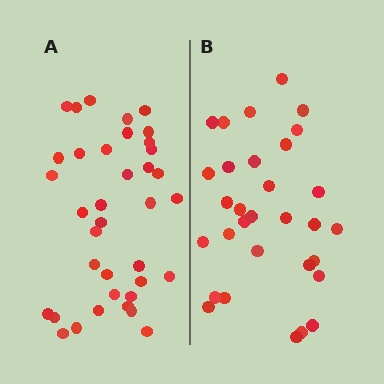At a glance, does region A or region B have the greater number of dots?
Region A (the left region) has more dots.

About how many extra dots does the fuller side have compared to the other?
Region A has about 6 more dots than region B.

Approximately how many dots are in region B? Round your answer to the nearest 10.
About 30 dots. (The exact count is 31, which rounds to 30.)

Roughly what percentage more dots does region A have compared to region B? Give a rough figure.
About 20% more.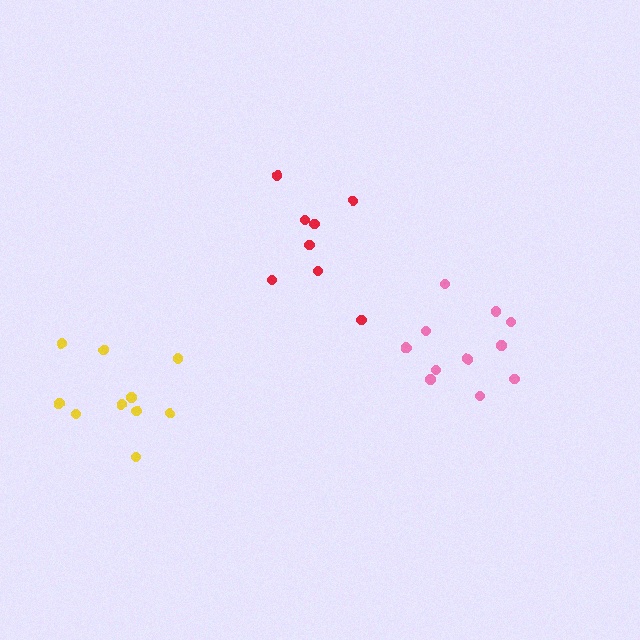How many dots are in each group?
Group 1: 8 dots, Group 2: 11 dots, Group 3: 10 dots (29 total).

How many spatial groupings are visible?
There are 3 spatial groupings.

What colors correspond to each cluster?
The clusters are colored: red, pink, yellow.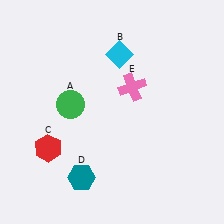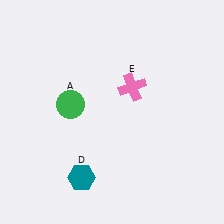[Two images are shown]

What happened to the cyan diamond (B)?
The cyan diamond (B) was removed in Image 2. It was in the top-right area of Image 1.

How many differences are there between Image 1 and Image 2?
There are 2 differences between the two images.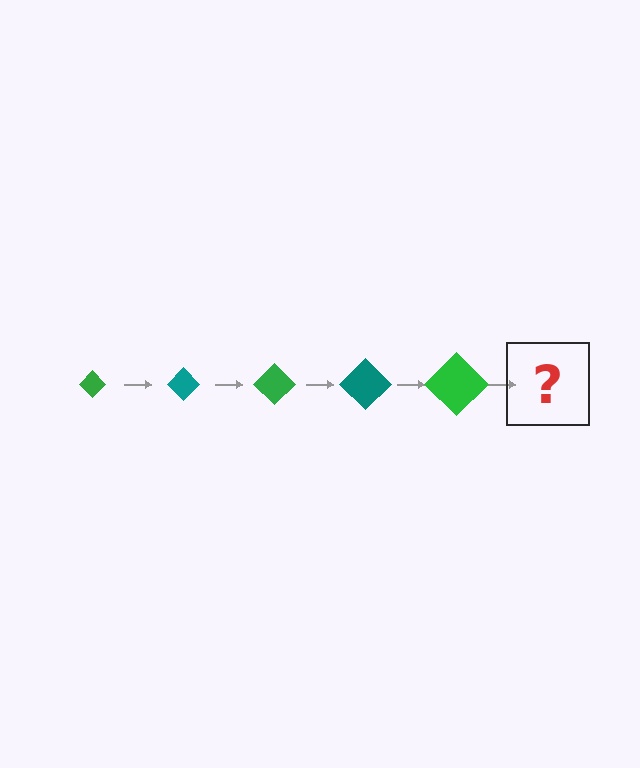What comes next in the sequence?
The next element should be a teal diamond, larger than the previous one.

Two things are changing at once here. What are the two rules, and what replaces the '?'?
The two rules are that the diamond grows larger each step and the color cycles through green and teal. The '?' should be a teal diamond, larger than the previous one.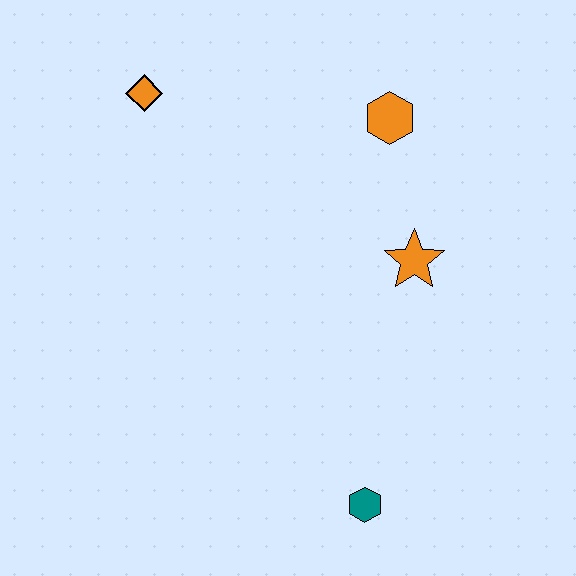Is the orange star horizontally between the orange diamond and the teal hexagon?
No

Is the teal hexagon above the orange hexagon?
No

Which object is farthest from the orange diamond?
The teal hexagon is farthest from the orange diamond.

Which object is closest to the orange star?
The orange hexagon is closest to the orange star.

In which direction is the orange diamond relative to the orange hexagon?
The orange diamond is to the left of the orange hexagon.